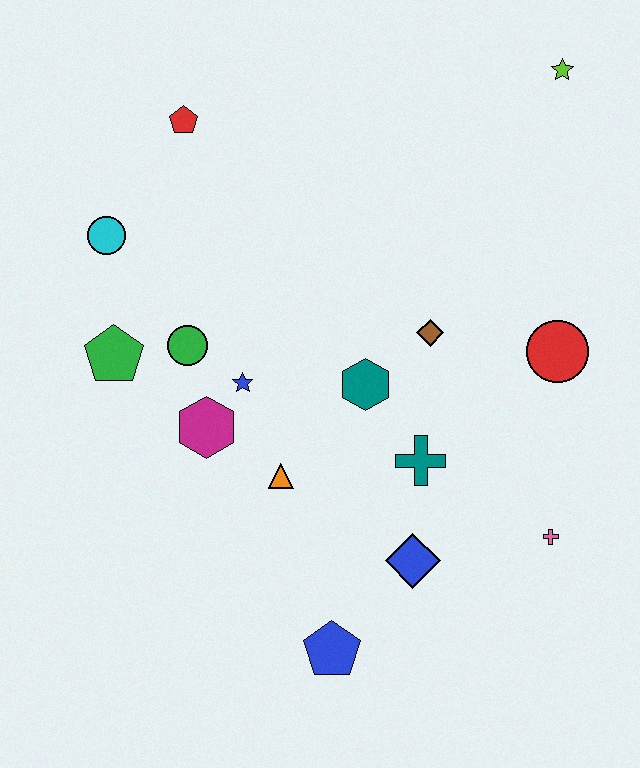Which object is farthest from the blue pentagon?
The lime star is farthest from the blue pentagon.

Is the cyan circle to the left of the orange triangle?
Yes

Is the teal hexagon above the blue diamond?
Yes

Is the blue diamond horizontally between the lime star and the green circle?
Yes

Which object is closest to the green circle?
The blue star is closest to the green circle.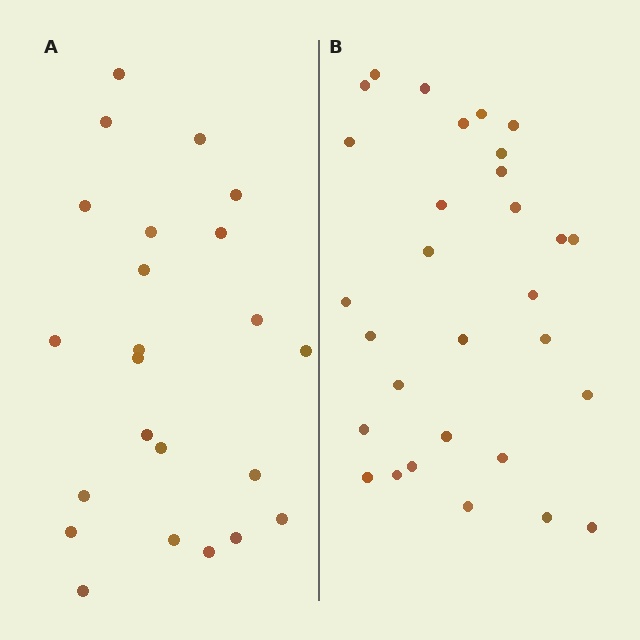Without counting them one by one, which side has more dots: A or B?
Region B (the right region) has more dots.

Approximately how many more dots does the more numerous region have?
Region B has roughly 8 or so more dots than region A.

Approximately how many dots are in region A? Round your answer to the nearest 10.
About 20 dots. (The exact count is 23, which rounds to 20.)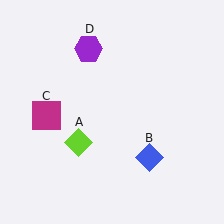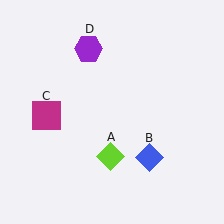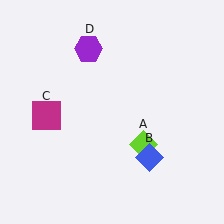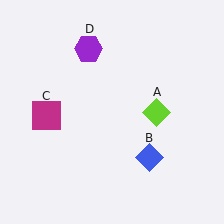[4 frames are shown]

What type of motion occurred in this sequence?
The lime diamond (object A) rotated counterclockwise around the center of the scene.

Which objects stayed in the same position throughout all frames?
Blue diamond (object B) and magenta square (object C) and purple hexagon (object D) remained stationary.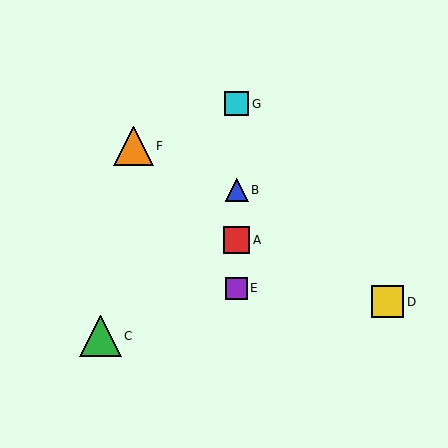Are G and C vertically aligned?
No, G is at x≈237 and C is at x≈100.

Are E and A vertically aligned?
Yes, both are at x≈237.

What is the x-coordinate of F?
Object F is at x≈134.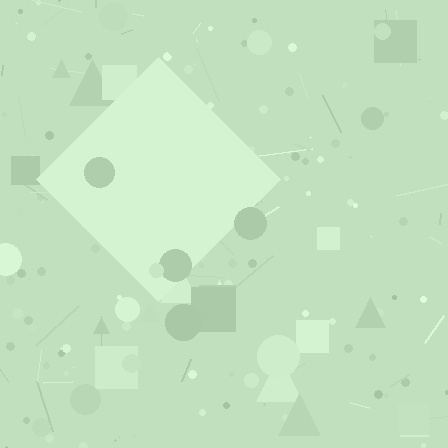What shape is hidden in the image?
A diamond is hidden in the image.